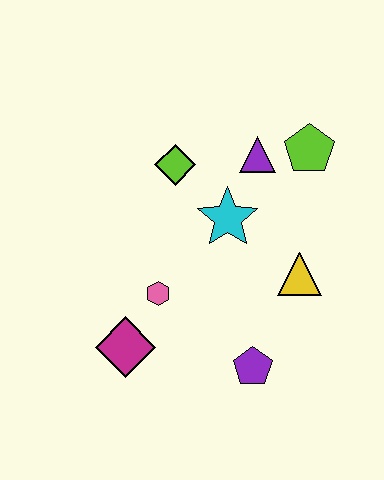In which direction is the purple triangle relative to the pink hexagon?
The purple triangle is above the pink hexagon.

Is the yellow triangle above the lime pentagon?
No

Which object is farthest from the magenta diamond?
The lime pentagon is farthest from the magenta diamond.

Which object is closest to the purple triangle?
The lime pentagon is closest to the purple triangle.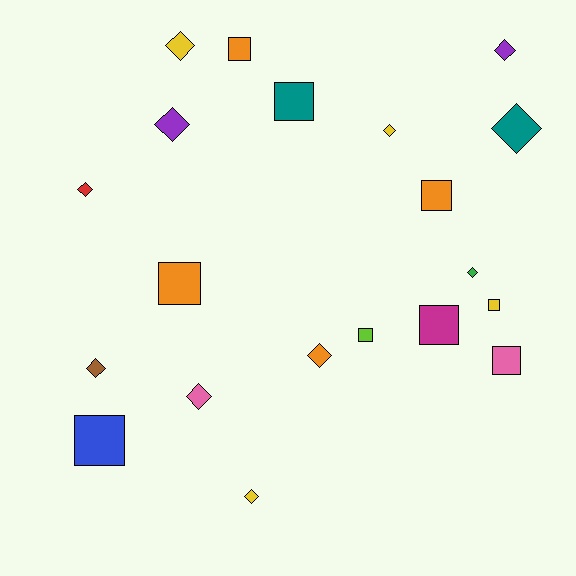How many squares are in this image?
There are 9 squares.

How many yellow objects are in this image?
There are 4 yellow objects.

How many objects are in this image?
There are 20 objects.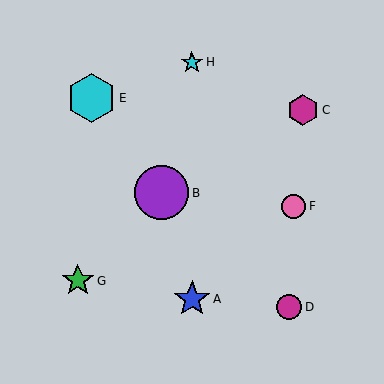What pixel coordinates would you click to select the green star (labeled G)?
Click at (78, 281) to select the green star G.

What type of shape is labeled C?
Shape C is a magenta hexagon.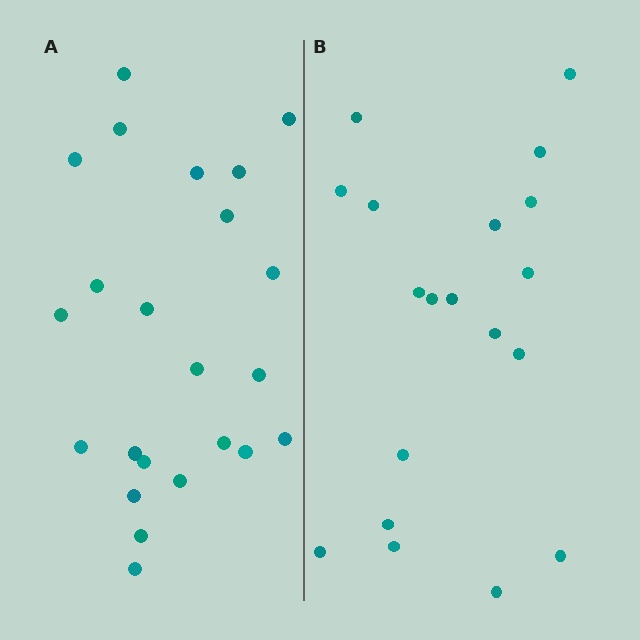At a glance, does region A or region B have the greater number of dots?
Region A (the left region) has more dots.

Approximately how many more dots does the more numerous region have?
Region A has about 4 more dots than region B.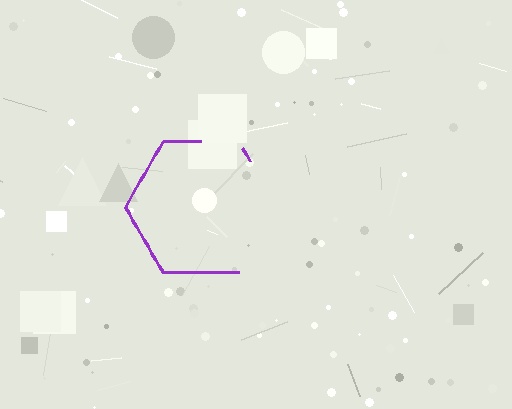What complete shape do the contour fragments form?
The contour fragments form a hexagon.